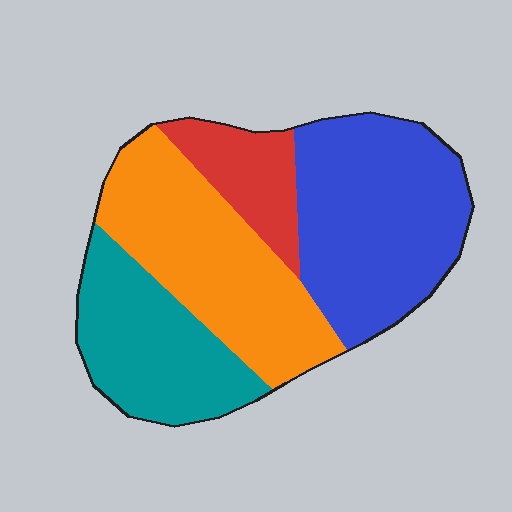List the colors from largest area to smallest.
From largest to smallest: blue, orange, teal, red.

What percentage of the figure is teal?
Teal covers 23% of the figure.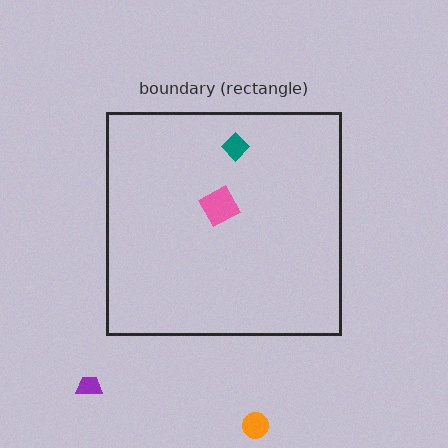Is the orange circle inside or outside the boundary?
Outside.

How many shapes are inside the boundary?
2 inside, 2 outside.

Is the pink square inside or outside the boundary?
Inside.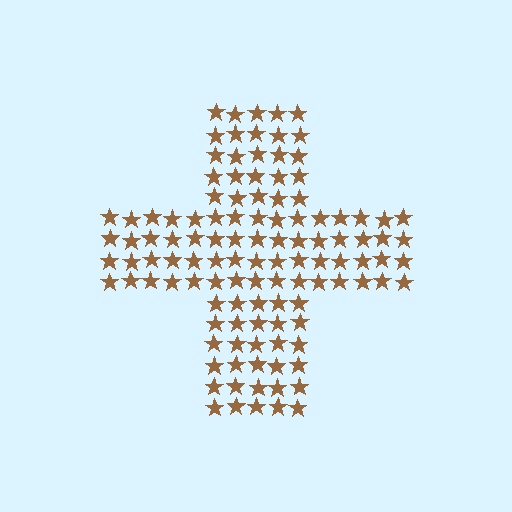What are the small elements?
The small elements are stars.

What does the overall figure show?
The overall figure shows a cross.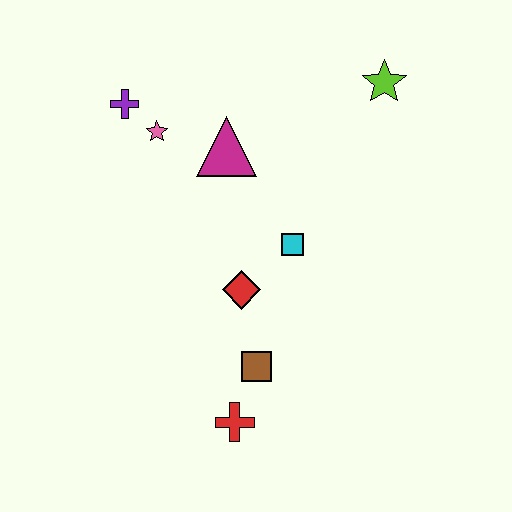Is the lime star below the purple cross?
No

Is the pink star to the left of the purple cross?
No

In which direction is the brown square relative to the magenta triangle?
The brown square is below the magenta triangle.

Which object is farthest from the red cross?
The lime star is farthest from the red cross.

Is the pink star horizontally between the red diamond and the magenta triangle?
No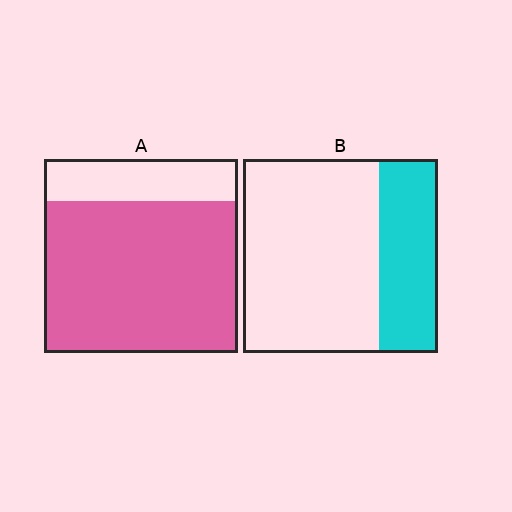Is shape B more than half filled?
No.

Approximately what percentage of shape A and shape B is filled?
A is approximately 80% and B is approximately 30%.